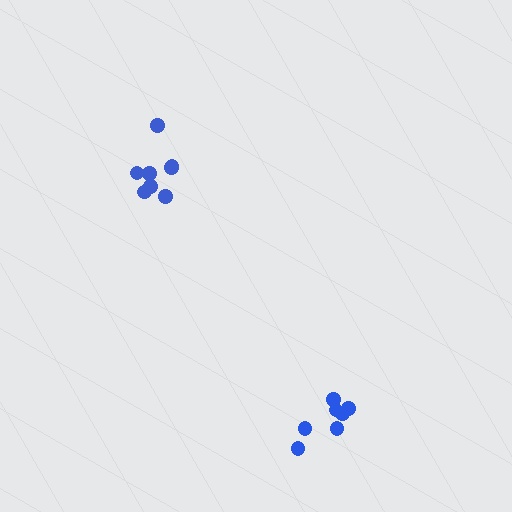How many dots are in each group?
Group 1: 7 dots, Group 2: 8 dots (15 total).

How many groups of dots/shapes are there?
There are 2 groups.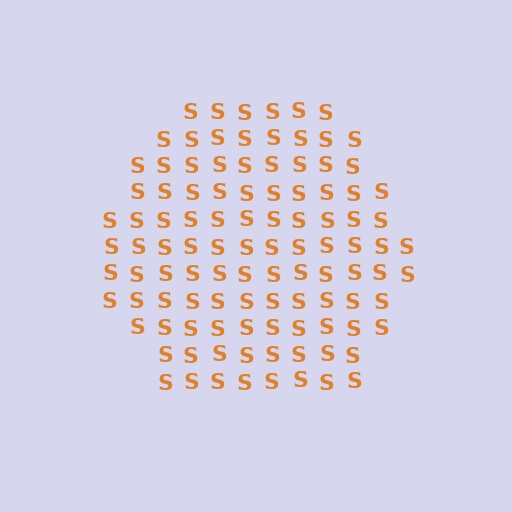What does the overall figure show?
The overall figure shows a hexagon.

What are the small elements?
The small elements are letter S's.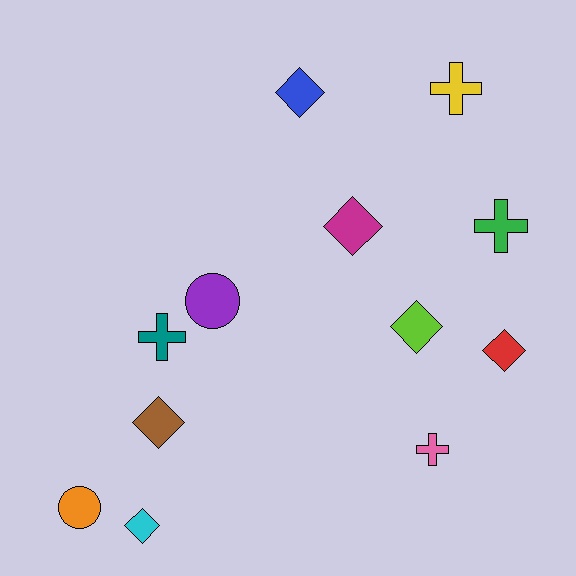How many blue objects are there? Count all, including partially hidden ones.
There is 1 blue object.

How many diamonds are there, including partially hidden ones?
There are 6 diamonds.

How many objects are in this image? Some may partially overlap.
There are 12 objects.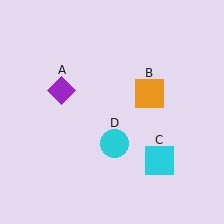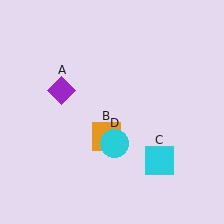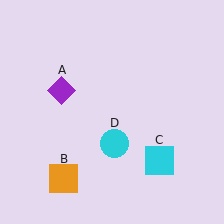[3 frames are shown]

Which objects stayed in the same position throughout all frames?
Purple diamond (object A) and cyan square (object C) and cyan circle (object D) remained stationary.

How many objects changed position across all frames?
1 object changed position: orange square (object B).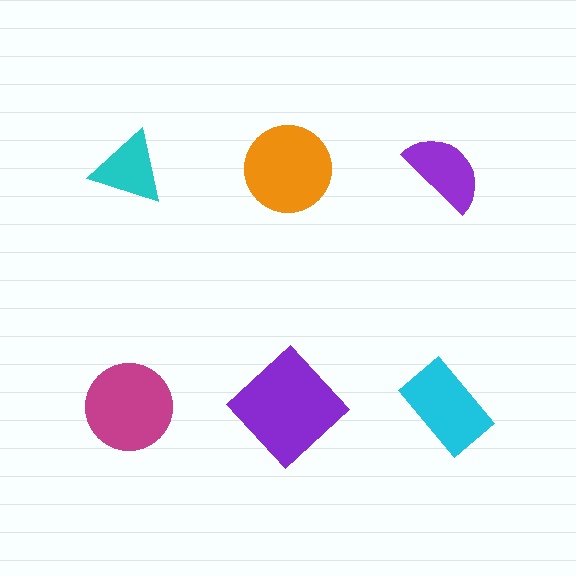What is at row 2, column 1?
A magenta circle.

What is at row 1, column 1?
A cyan triangle.